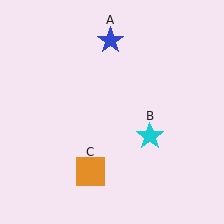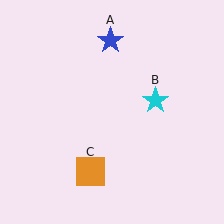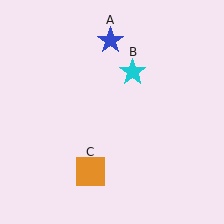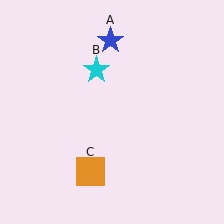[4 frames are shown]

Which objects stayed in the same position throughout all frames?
Blue star (object A) and orange square (object C) remained stationary.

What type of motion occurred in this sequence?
The cyan star (object B) rotated counterclockwise around the center of the scene.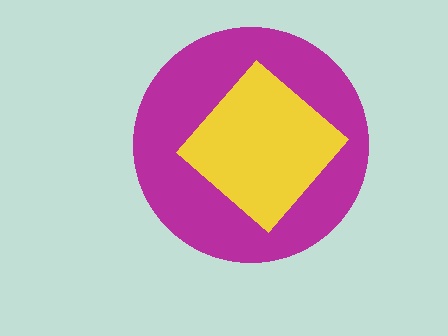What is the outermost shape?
The magenta circle.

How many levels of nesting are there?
2.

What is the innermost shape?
The yellow diamond.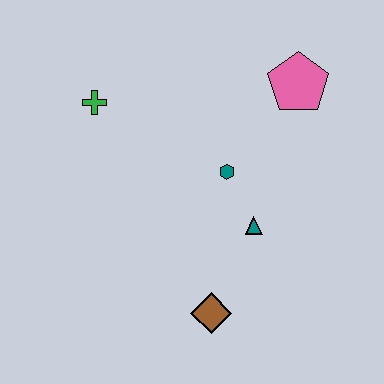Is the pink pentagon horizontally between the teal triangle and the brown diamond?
No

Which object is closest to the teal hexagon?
The teal triangle is closest to the teal hexagon.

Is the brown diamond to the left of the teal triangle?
Yes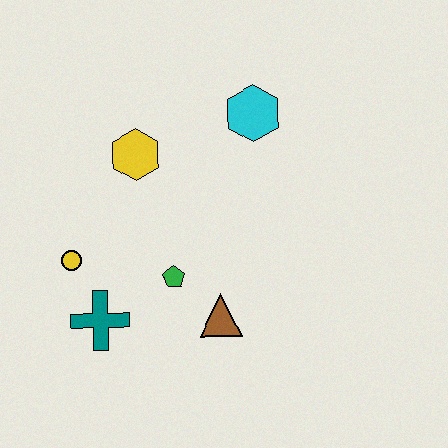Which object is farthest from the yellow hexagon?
The brown triangle is farthest from the yellow hexagon.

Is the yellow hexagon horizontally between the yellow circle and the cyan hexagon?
Yes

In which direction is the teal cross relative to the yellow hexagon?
The teal cross is below the yellow hexagon.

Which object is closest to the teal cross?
The yellow circle is closest to the teal cross.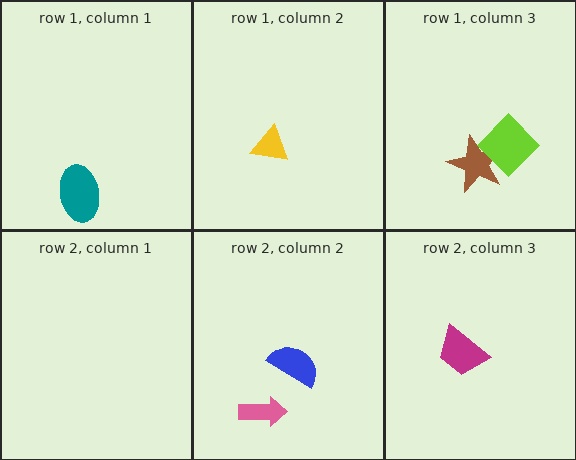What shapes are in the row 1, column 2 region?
The yellow triangle.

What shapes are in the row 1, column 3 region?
The brown star, the lime diamond.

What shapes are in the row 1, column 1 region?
The teal ellipse.